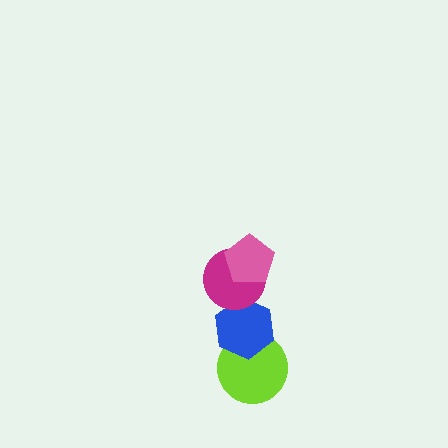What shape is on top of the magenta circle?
The pink pentagon is on top of the magenta circle.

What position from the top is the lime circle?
The lime circle is 4th from the top.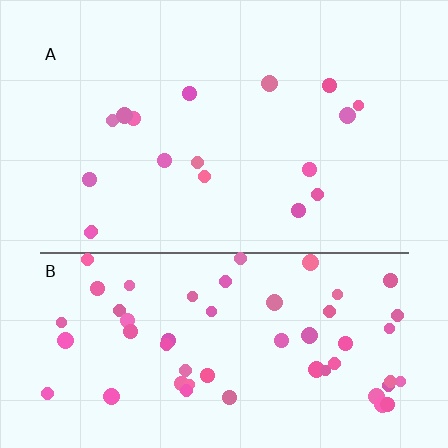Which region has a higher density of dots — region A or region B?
B (the bottom).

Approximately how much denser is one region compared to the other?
Approximately 3.3× — region B over region A.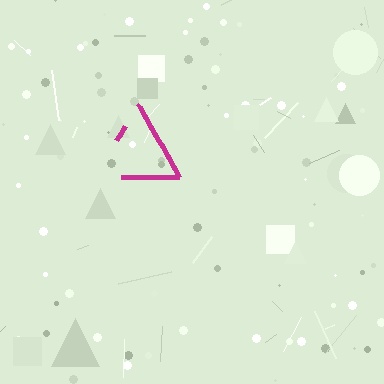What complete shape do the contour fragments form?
The contour fragments form a triangle.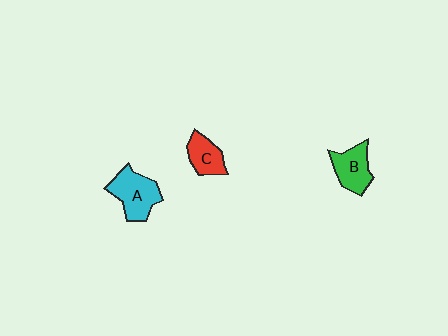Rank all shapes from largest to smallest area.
From largest to smallest: A (cyan), B (green), C (red).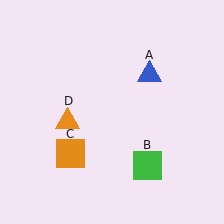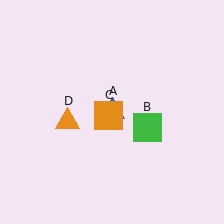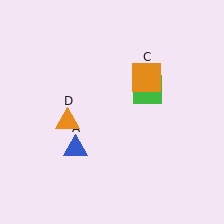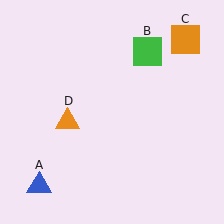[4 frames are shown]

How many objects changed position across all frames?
3 objects changed position: blue triangle (object A), green square (object B), orange square (object C).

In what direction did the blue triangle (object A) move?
The blue triangle (object A) moved down and to the left.